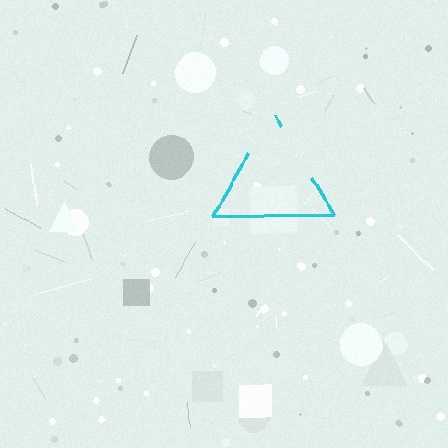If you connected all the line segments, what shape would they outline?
They would outline a triangle.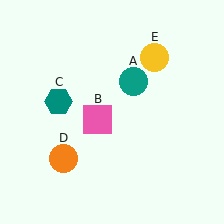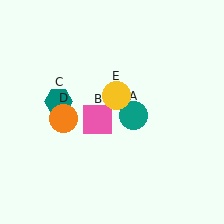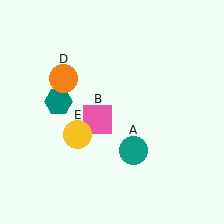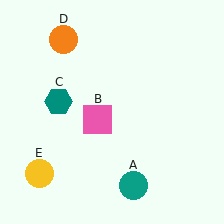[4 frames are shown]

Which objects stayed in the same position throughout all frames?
Pink square (object B) and teal hexagon (object C) remained stationary.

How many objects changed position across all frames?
3 objects changed position: teal circle (object A), orange circle (object D), yellow circle (object E).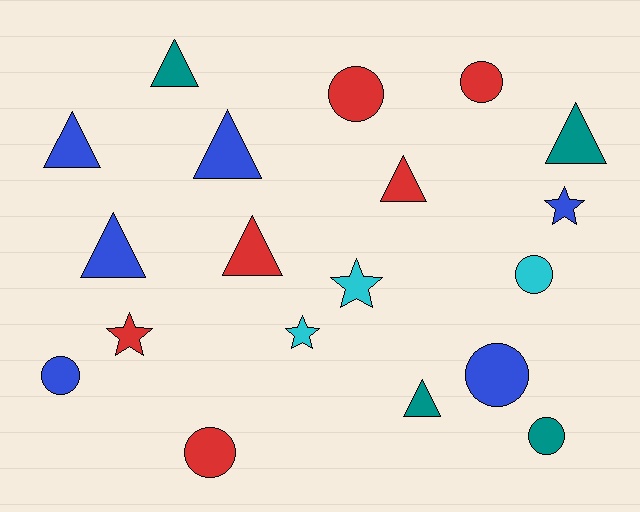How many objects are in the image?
There are 19 objects.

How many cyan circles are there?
There is 1 cyan circle.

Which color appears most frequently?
Red, with 6 objects.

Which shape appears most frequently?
Triangle, with 8 objects.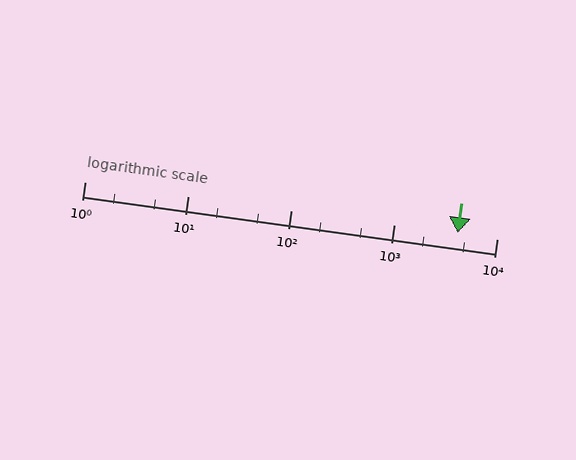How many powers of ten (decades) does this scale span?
The scale spans 4 decades, from 1 to 10000.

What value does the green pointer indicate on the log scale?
The pointer indicates approximately 4200.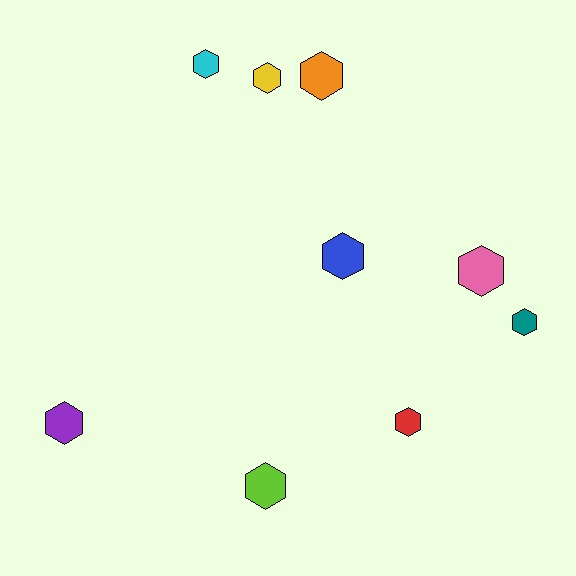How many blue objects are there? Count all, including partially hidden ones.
There is 1 blue object.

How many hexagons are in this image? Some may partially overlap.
There are 9 hexagons.